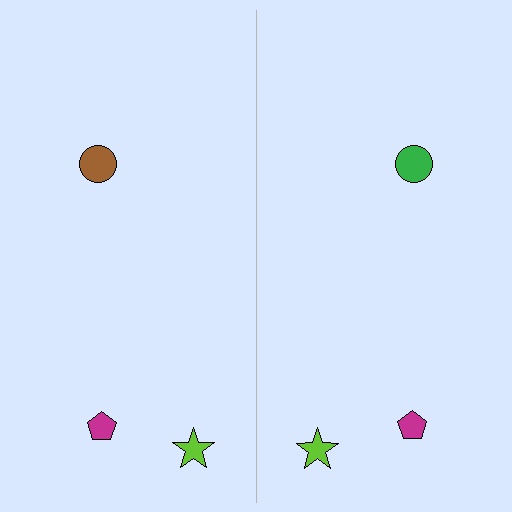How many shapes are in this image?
There are 6 shapes in this image.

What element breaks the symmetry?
The green circle on the right side breaks the symmetry — its mirror counterpart is brown.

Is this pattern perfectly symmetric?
No, the pattern is not perfectly symmetric. The green circle on the right side breaks the symmetry — its mirror counterpart is brown.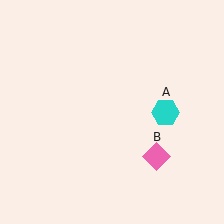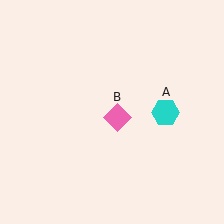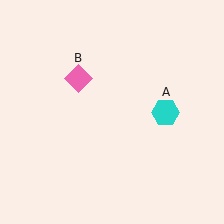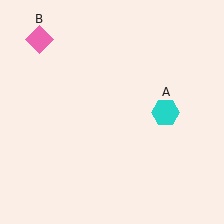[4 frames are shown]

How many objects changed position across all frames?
1 object changed position: pink diamond (object B).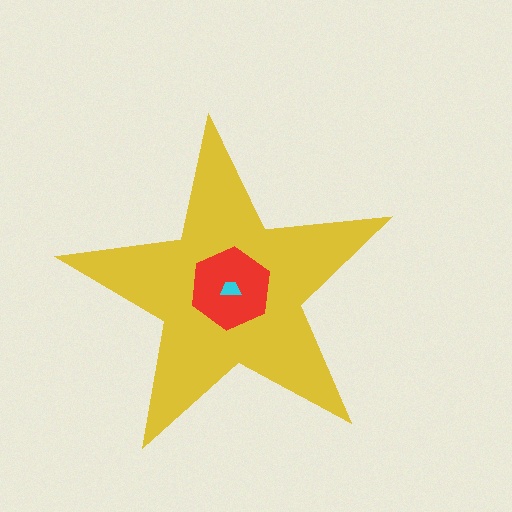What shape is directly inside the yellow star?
The red hexagon.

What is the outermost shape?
The yellow star.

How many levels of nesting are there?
3.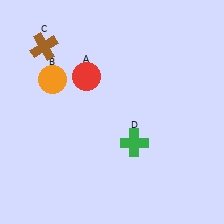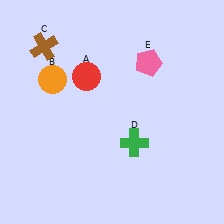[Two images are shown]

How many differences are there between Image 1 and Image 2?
There is 1 difference between the two images.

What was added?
A pink pentagon (E) was added in Image 2.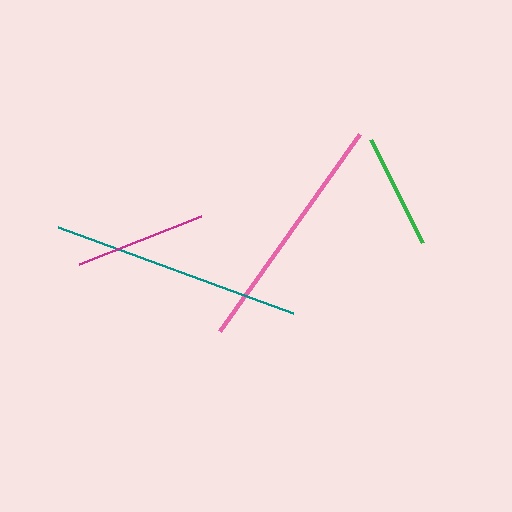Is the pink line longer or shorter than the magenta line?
The pink line is longer than the magenta line.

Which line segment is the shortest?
The green line is the shortest at approximately 115 pixels.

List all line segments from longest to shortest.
From longest to shortest: teal, pink, magenta, green.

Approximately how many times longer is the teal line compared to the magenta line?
The teal line is approximately 1.9 times the length of the magenta line.